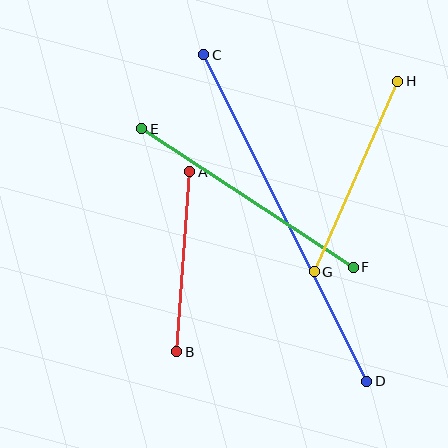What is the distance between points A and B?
The distance is approximately 180 pixels.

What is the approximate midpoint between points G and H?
The midpoint is at approximately (356, 176) pixels.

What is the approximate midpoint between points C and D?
The midpoint is at approximately (285, 218) pixels.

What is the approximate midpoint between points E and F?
The midpoint is at approximately (247, 198) pixels.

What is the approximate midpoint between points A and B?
The midpoint is at approximately (183, 262) pixels.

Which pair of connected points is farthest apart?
Points C and D are farthest apart.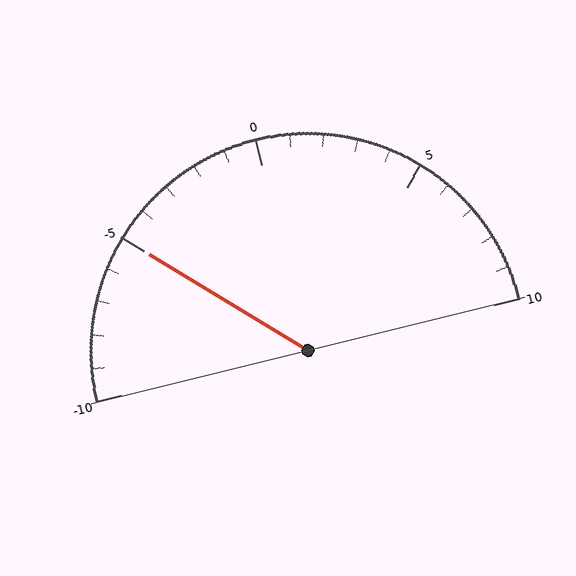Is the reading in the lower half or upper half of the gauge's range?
The reading is in the lower half of the range (-10 to 10).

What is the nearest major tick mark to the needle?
The nearest major tick mark is -5.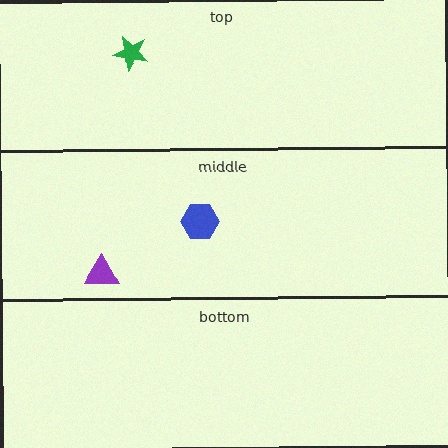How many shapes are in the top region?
1.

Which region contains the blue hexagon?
The middle region.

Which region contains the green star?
The top region.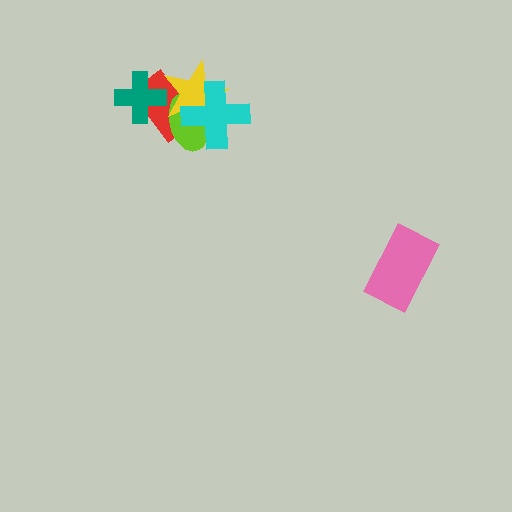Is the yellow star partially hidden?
Yes, it is partially covered by another shape.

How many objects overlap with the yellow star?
3 objects overlap with the yellow star.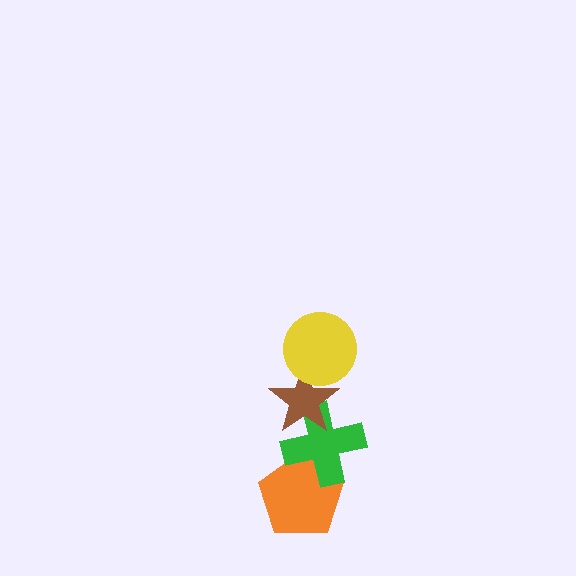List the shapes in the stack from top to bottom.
From top to bottom: the yellow circle, the brown star, the green cross, the orange pentagon.